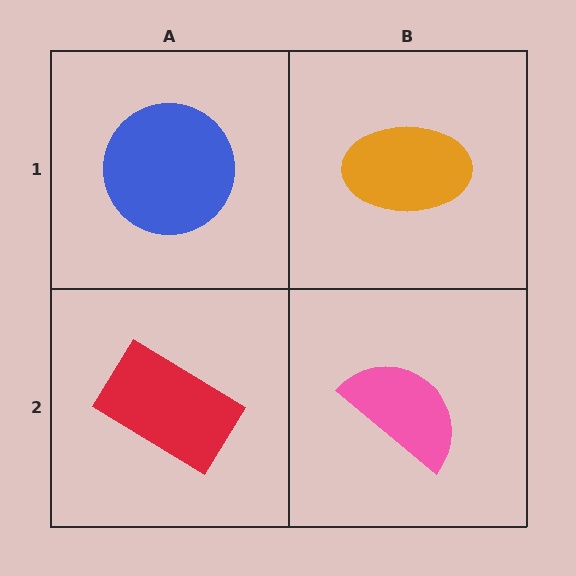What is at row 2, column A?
A red rectangle.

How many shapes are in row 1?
2 shapes.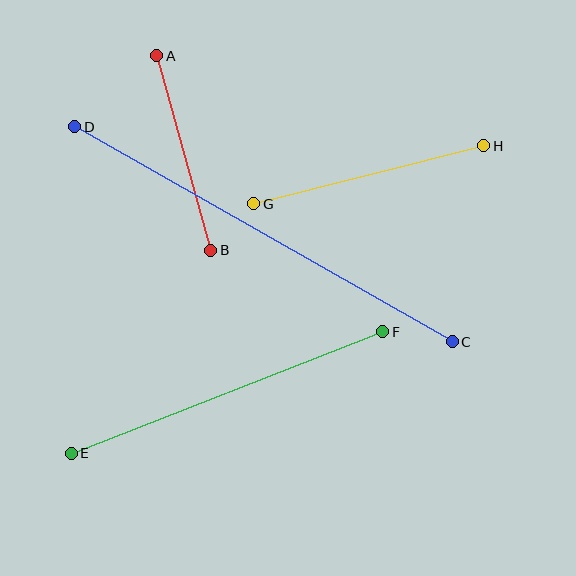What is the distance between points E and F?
The distance is approximately 334 pixels.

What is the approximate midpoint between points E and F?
The midpoint is at approximately (227, 393) pixels.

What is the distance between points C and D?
The distance is approximately 435 pixels.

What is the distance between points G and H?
The distance is approximately 237 pixels.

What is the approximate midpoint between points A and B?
The midpoint is at approximately (184, 153) pixels.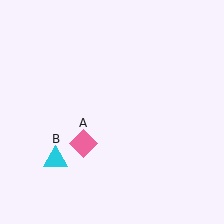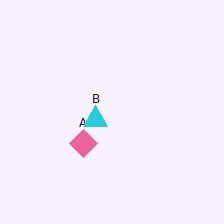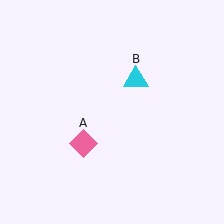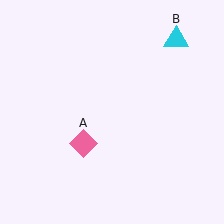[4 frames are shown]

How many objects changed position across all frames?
1 object changed position: cyan triangle (object B).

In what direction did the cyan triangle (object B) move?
The cyan triangle (object B) moved up and to the right.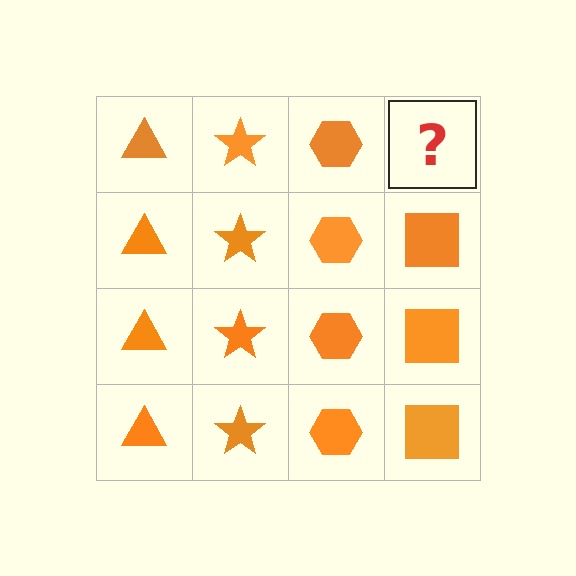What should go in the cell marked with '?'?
The missing cell should contain an orange square.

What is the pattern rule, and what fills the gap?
The rule is that each column has a consistent shape. The gap should be filled with an orange square.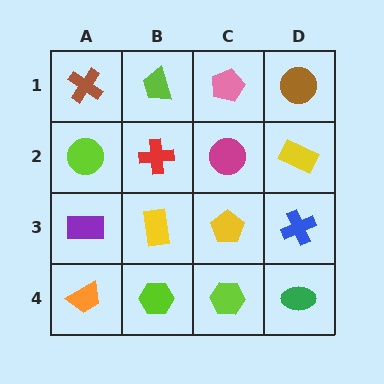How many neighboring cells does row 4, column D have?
2.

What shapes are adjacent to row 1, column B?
A red cross (row 2, column B), a brown cross (row 1, column A), a pink pentagon (row 1, column C).